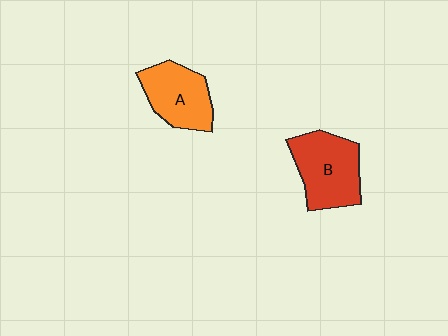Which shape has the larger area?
Shape B (red).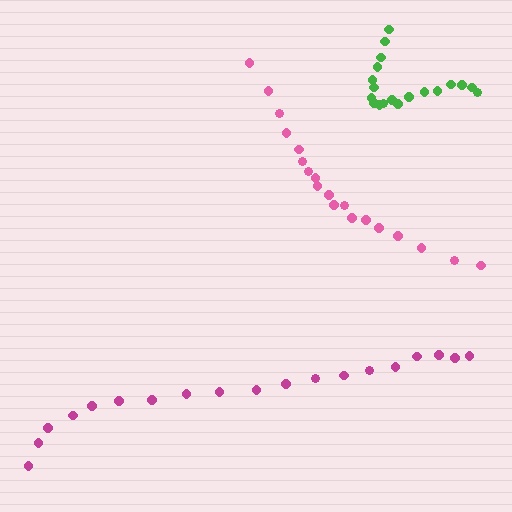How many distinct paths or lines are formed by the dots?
There are 3 distinct paths.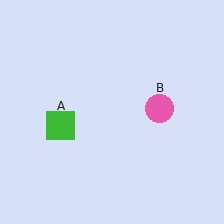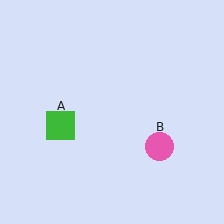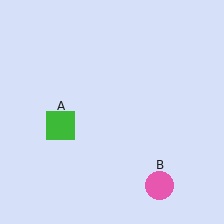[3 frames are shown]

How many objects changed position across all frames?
1 object changed position: pink circle (object B).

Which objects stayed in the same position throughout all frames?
Green square (object A) remained stationary.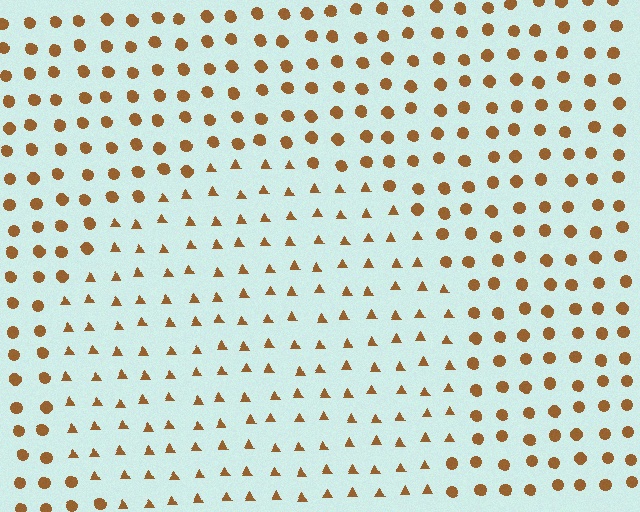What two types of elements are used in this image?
The image uses triangles inside the circle region and circles outside it.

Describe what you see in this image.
The image is filled with small brown elements arranged in a uniform grid. A circle-shaped region contains triangles, while the surrounding area contains circles. The boundary is defined purely by the change in element shape.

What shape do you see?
I see a circle.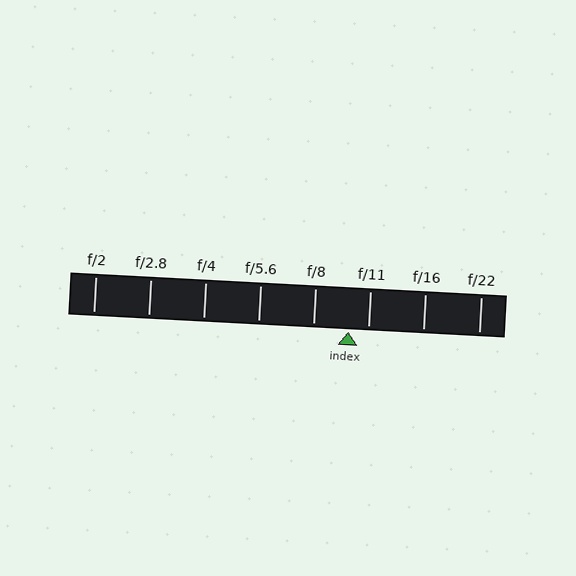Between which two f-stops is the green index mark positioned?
The index mark is between f/8 and f/11.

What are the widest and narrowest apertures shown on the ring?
The widest aperture shown is f/2 and the narrowest is f/22.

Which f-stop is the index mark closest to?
The index mark is closest to f/11.